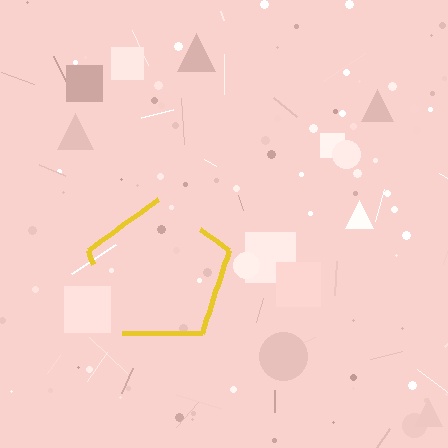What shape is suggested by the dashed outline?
The dashed outline suggests a pentagon.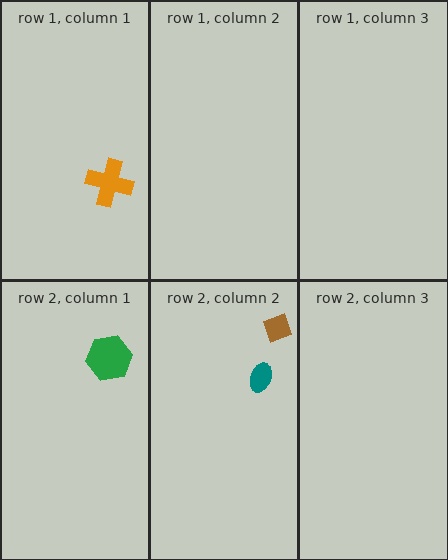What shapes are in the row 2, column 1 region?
The green hexagon.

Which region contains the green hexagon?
The row 2, column 1 region.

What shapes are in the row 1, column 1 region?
The orange cross.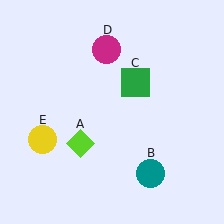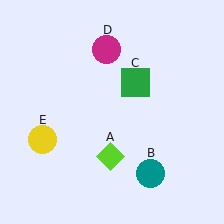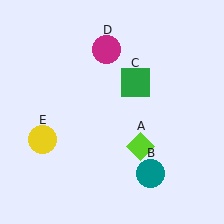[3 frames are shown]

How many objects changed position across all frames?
1 object changed position: lime diamond (object A).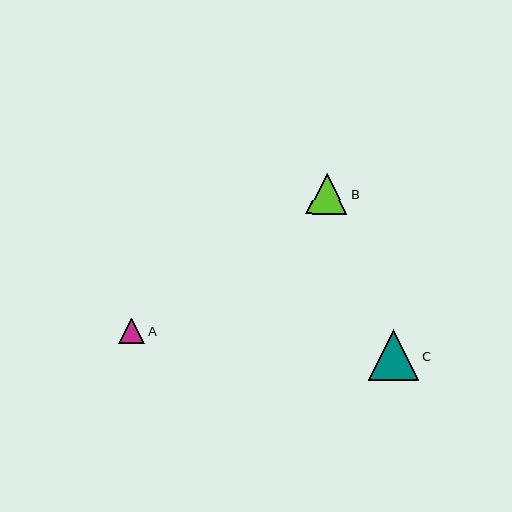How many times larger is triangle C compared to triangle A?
Triangle C is approximately 2.0 times the size of triangle A.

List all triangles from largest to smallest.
From largest to smallest: C, B, A.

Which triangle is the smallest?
Triangle A is the smallest with a size of approximately 26 pixels.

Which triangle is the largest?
Triangle C is the largest with a size of approximately 51 pixels.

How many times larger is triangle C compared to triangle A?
Triangle C is approximately 2.0 times the size of triangle A.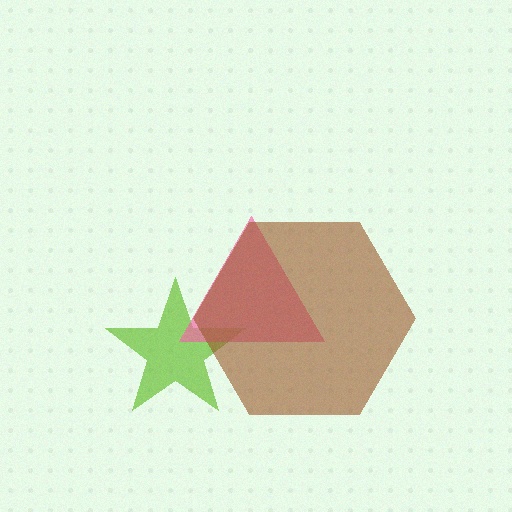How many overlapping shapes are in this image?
There are 3 overlapping shapes in the image.